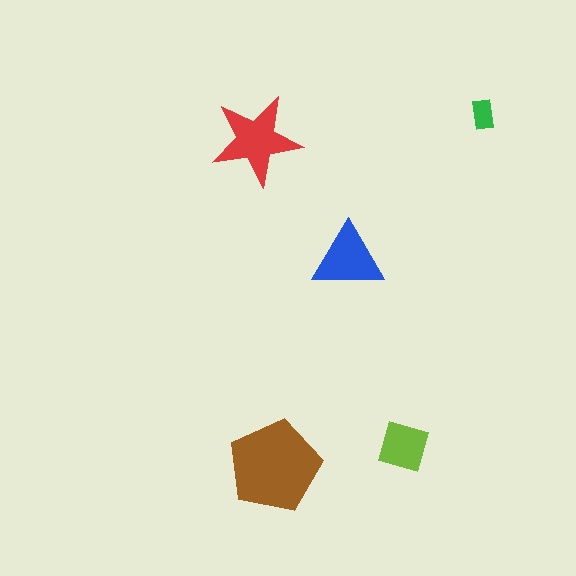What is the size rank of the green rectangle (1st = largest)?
5th.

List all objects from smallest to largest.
The green rectangle, the lime diamond, the blue triangle, the red star, the brown pentagon.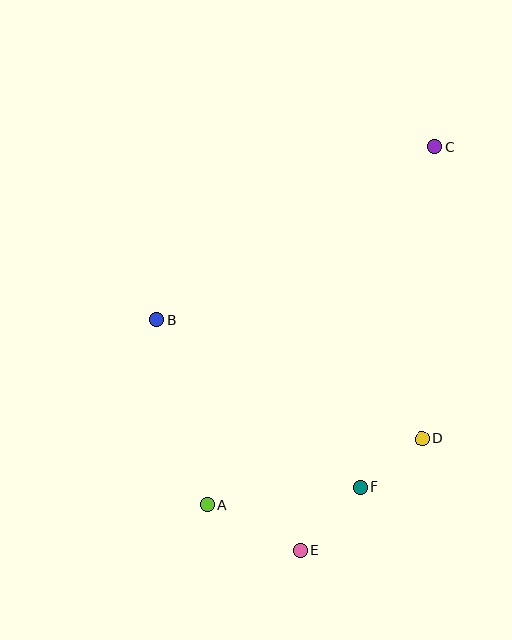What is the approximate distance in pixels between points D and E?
The distance between D and E is approximately 165 pixels.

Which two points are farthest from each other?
Points C and E are farthest from each other.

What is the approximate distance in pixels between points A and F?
The distance between A and F is approximately 153 pixels.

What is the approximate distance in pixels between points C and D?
The distance between C and D is approximately 292 pixels.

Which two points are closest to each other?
Points D and F are closest to each other.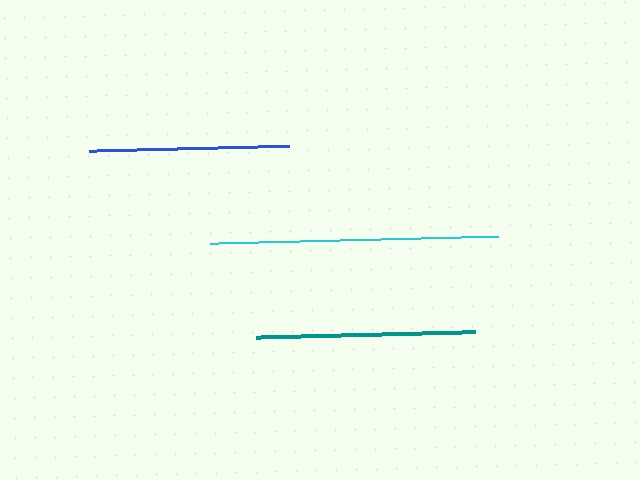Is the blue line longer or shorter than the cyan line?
The cyan line is longer than the blue line.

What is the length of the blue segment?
The blue segment is approximately 200 pixels long.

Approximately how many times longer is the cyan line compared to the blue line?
The cyan line is approximately 1.4 times the length of the blue line.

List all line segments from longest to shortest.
From longest to shortest: cyan, teal, blue.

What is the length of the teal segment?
The teal segment is approximately 220 pixels long.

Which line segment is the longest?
The cyan line is the longest at approximately 288 pixels.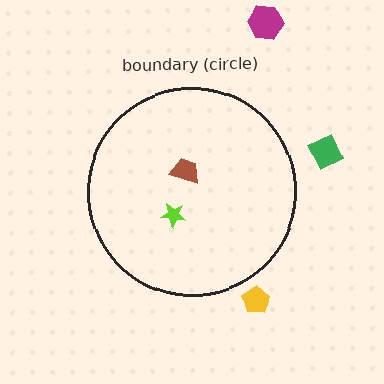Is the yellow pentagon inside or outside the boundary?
Outside.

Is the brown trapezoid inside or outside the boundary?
Inside.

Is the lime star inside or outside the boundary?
Inside.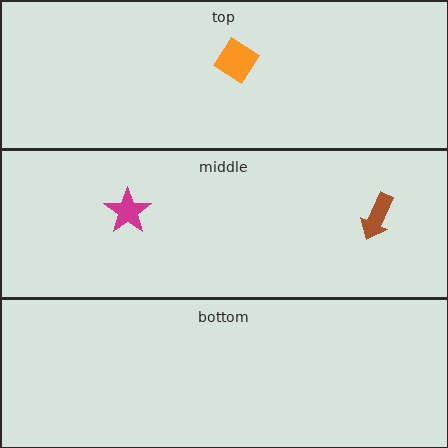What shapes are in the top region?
The orange diamond.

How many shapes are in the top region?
1.